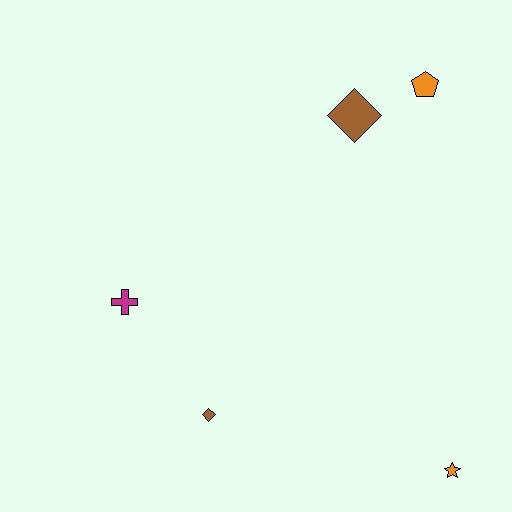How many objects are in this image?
There are 5 objects.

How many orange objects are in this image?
There are 2 orange objects.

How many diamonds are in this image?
There are 2 diamonds.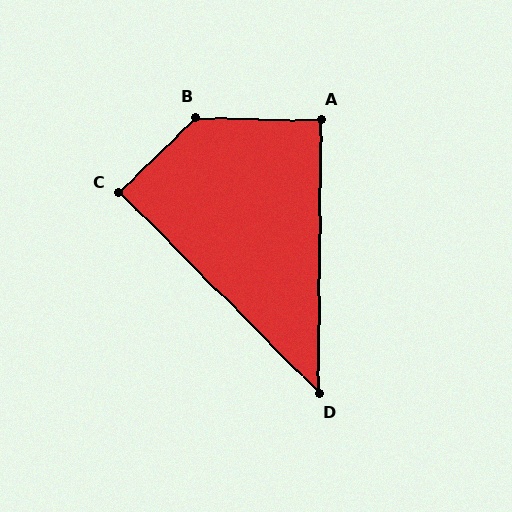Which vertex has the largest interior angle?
B, at approximately 135 degrees.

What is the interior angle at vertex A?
Approximately 91 degrees (approximately right).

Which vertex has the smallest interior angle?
D, at approximately 45 degrees.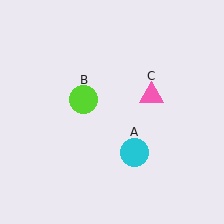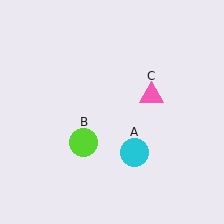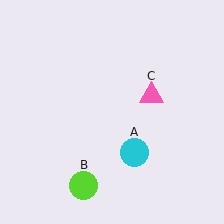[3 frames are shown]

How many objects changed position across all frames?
1 object changed position: lime circle (object B).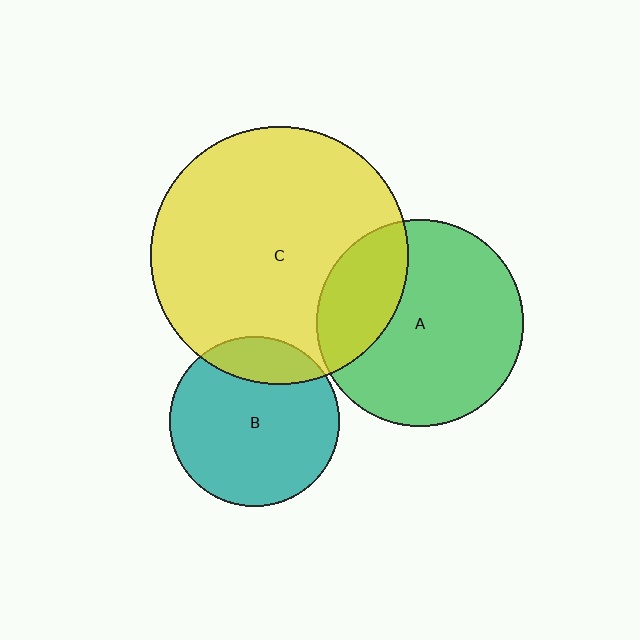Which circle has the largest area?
Circle C (yellow).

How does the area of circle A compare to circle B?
Approximately 1.5 times.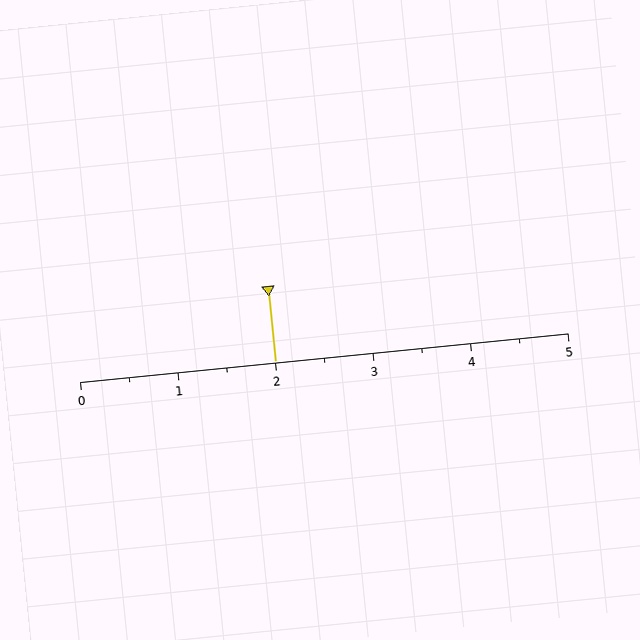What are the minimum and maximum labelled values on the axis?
The axis runs from 0 to 5.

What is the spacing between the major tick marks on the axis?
The major ticks are spaced 1 apart.